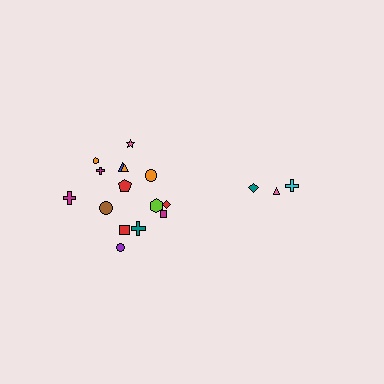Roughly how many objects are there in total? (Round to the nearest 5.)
Roughly 20 objects in total.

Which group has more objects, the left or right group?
The left group.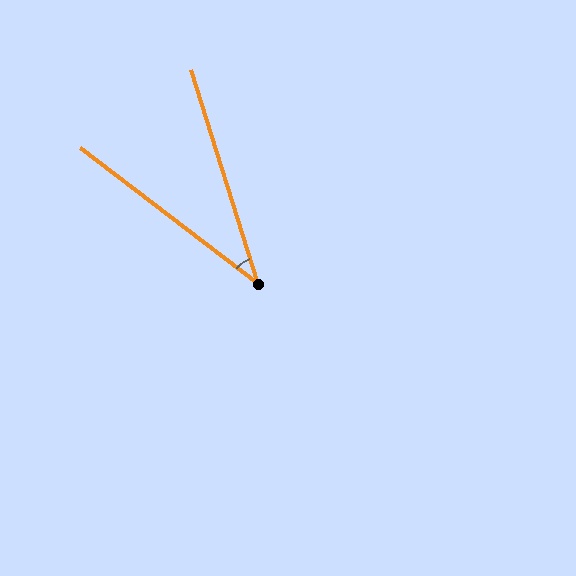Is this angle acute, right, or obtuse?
It is acute.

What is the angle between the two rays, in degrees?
Approximately 35 degrees.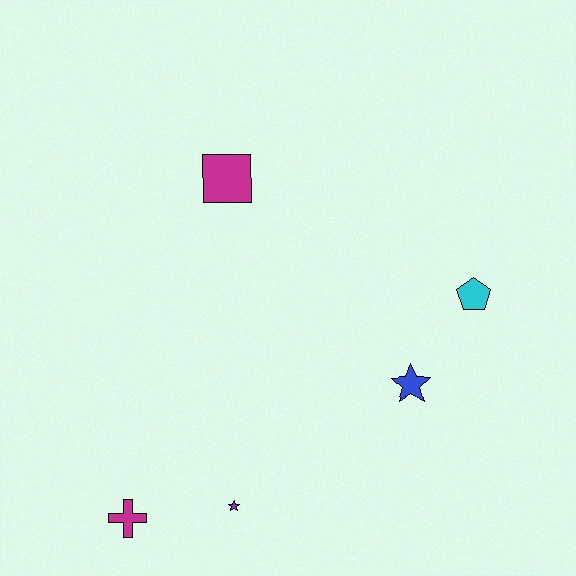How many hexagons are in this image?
There are no hexagons.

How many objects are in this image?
There are 5 objects.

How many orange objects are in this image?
There are no orange objects.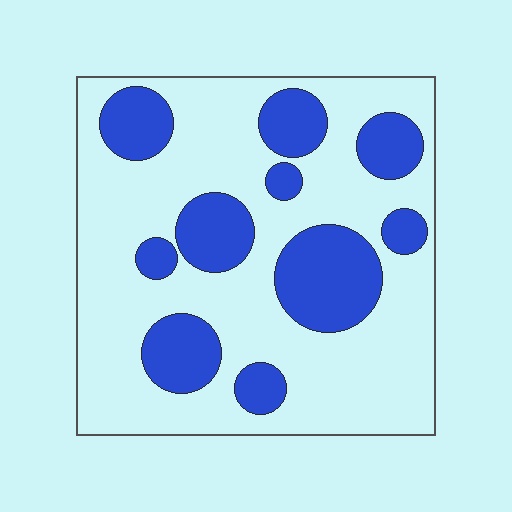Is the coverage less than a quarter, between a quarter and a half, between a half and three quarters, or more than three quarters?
Between a quarter and a half.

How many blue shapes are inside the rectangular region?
10.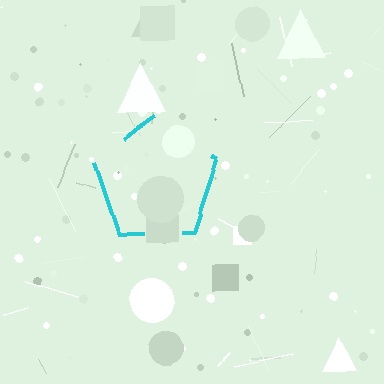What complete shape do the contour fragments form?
The contour fragments form a pentagon.